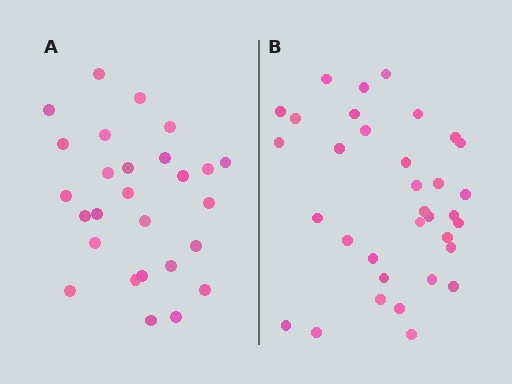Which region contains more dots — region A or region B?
Region B (the right region) has more dots.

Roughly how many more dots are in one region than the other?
Region B has roughly 8 or so more dots than region A.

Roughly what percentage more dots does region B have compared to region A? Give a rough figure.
About 25% more.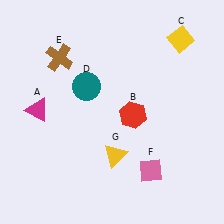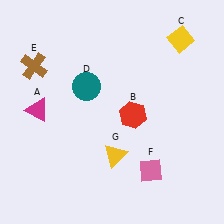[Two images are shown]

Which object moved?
The brown cross (E) moved left.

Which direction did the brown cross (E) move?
The brown cross (E) moved left.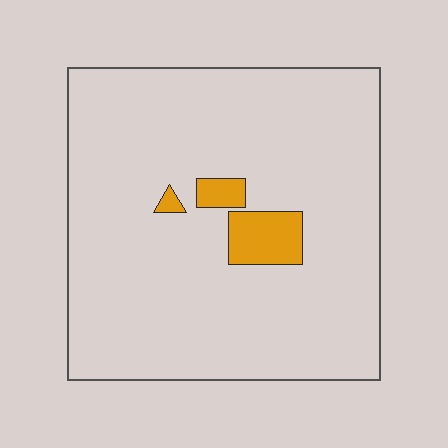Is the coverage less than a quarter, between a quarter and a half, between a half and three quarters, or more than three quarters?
Less than a quarter.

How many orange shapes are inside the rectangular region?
3.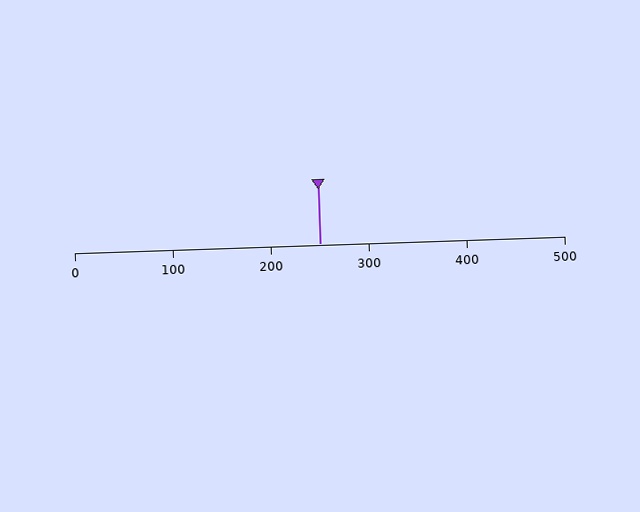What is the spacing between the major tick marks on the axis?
The major ticks are spaced 100 apart.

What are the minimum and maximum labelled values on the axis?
The axis runs from 0 to 500.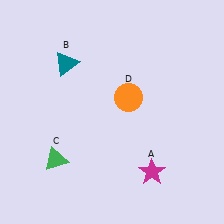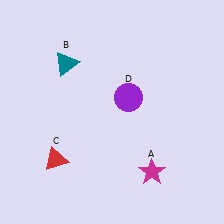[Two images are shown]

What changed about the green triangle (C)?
In Image 1, C is green. In Image 2, it changed to red.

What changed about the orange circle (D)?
In Image 1, D is orange. In Image 2, it changed to purple.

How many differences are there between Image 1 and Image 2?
There are 2 differences between the two images.